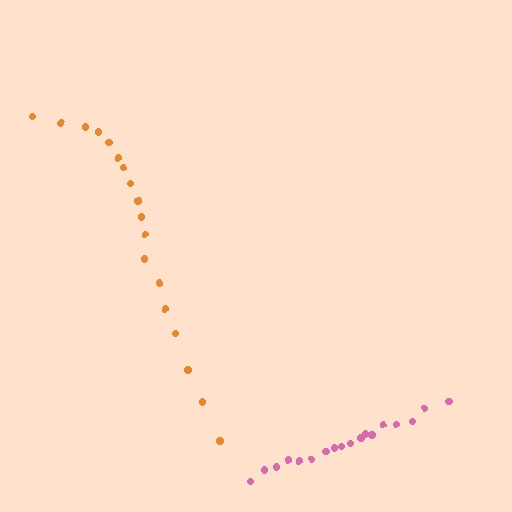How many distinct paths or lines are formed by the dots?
There are 2 distinct paths.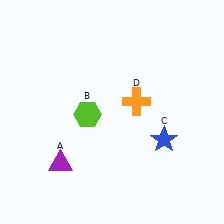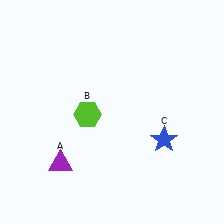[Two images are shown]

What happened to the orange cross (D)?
The orange cross (D) was removed in Image 2. It was in the top-right area of Image 1.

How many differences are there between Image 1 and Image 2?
There is 1 difference between the two images.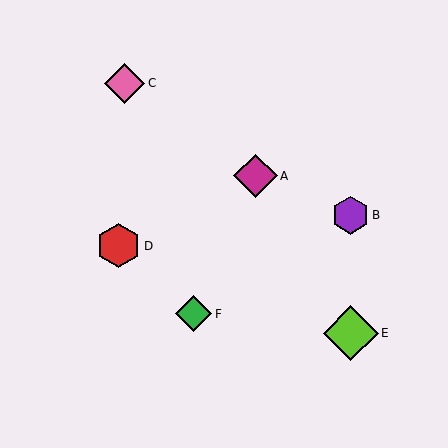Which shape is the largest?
The lime diamond (labeled E) is the largest.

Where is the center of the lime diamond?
The center of the lime diamond is at (351, 333).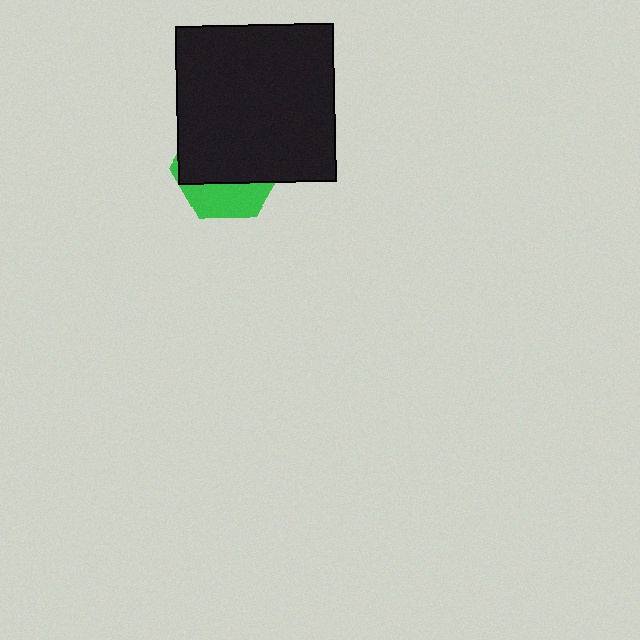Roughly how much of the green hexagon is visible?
A small part of it is visible (roughly 32%).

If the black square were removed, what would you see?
You would see the complete green hexagon.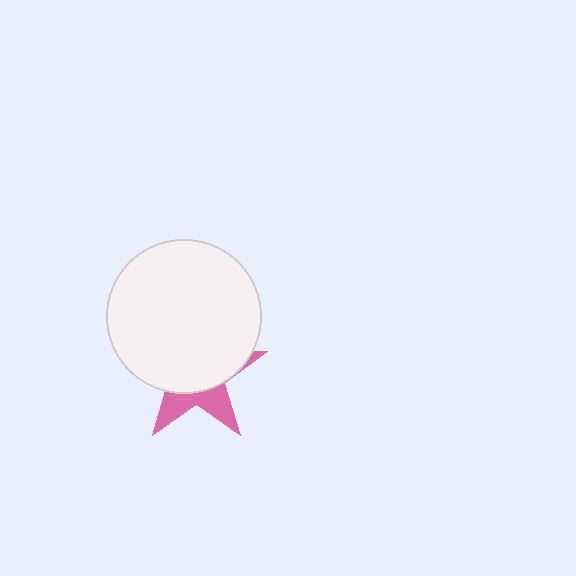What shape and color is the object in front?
The object in front is a white circle.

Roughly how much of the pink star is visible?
A small part of it is visible (roughly 33%).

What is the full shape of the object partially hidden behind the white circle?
The partially hidden object is a pink star.